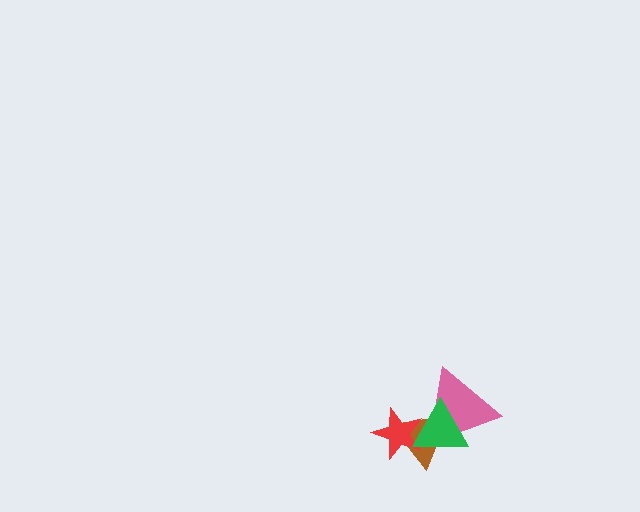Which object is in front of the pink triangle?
The green triangle is in front of the pink triangle.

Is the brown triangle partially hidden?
Yes, it is partially covered by another shape.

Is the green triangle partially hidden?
No, no other shape covers it.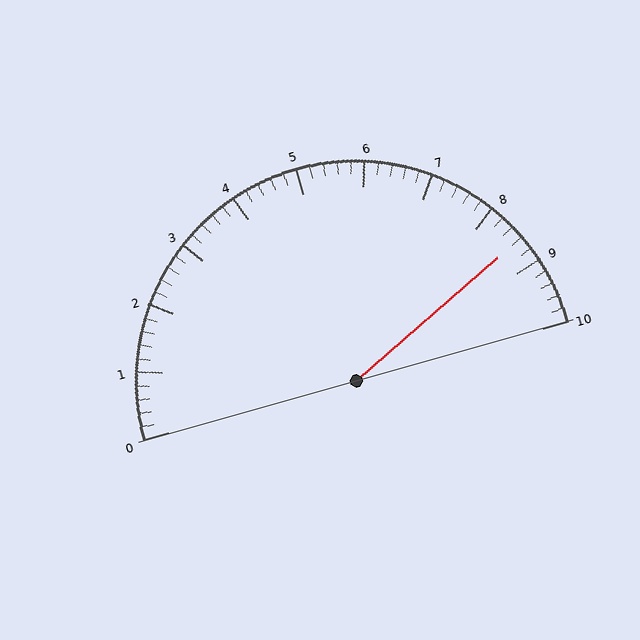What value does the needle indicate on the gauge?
The needle indicates approximately 8.6.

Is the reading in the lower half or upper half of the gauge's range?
The reading is in the upper half of the range (0 to 10).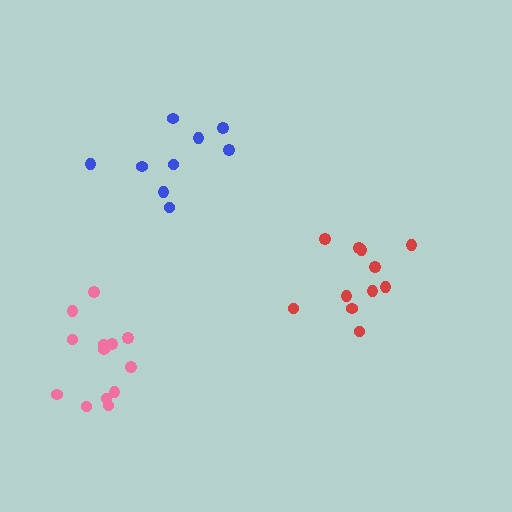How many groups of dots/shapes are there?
There are 3 groups.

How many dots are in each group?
Group 1: 13 dots, Group 2: 11 dots, Group 3: 9 dots (33 total).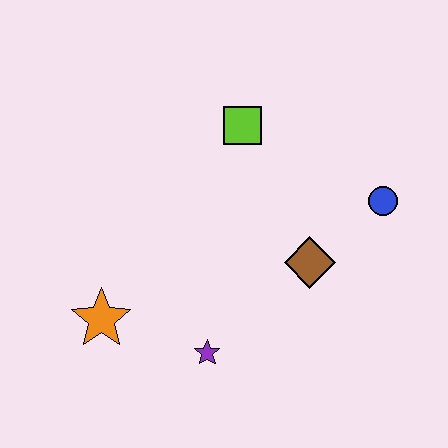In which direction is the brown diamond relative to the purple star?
The brown diamond is to the right of the purple star.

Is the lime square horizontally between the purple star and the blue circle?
Yes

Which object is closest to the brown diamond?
The blue circle is closest to the brown diamond.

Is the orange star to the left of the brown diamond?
Yes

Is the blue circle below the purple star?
No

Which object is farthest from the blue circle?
The orange star is farthest from the blue circle.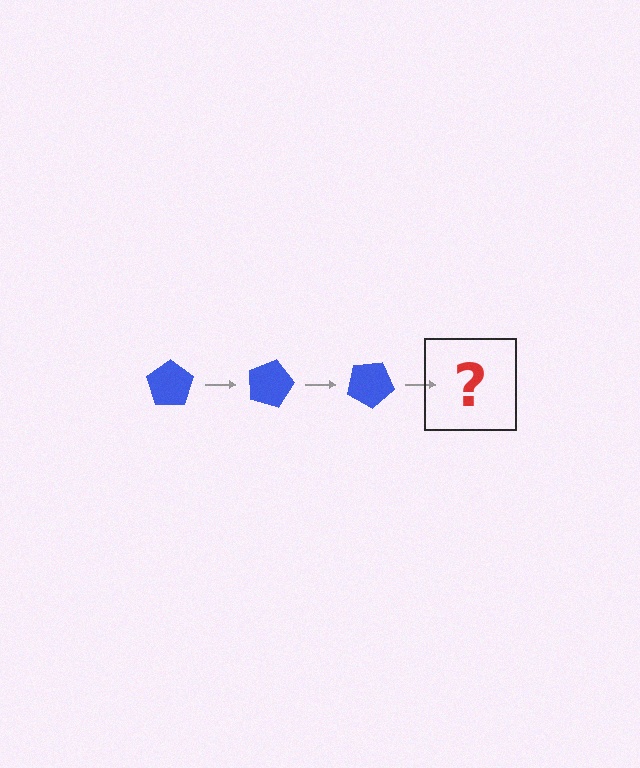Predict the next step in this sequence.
The next step is a blue pentagon rotated 45 degrees.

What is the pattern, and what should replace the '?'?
The pattern is that the pentagon rotates 15 degrees each step. The '?' should be a blue pentagon rotated 45 degrees.